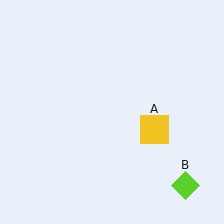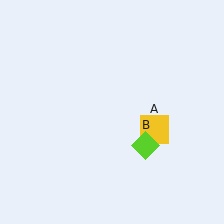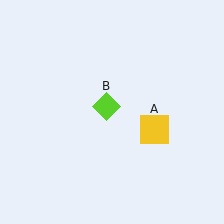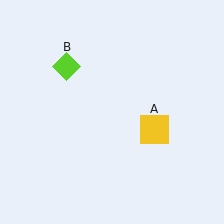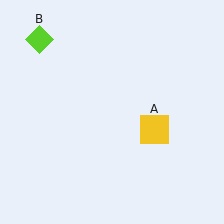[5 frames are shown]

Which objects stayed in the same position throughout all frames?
Yellow square (object A) remained stationary.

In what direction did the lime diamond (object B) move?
The lime diamond (object B) moved up and to the left.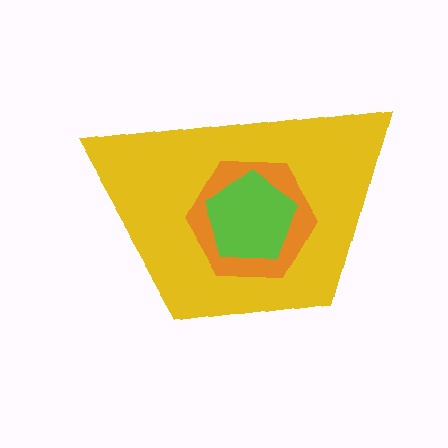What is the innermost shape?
The lime pentagon.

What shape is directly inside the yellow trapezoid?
The orange hexagon.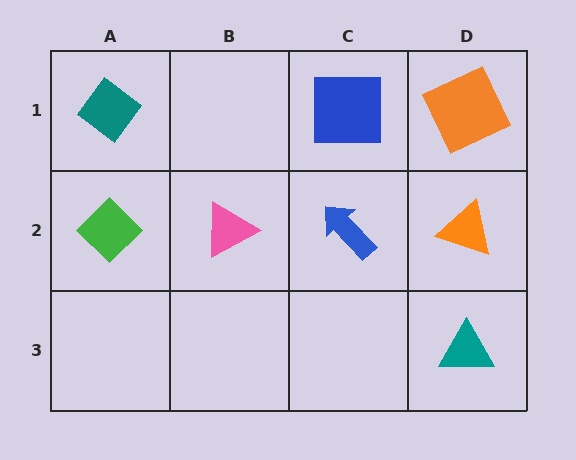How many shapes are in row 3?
1 shape.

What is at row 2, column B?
A pink triangle.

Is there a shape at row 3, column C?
No, that cell is empty.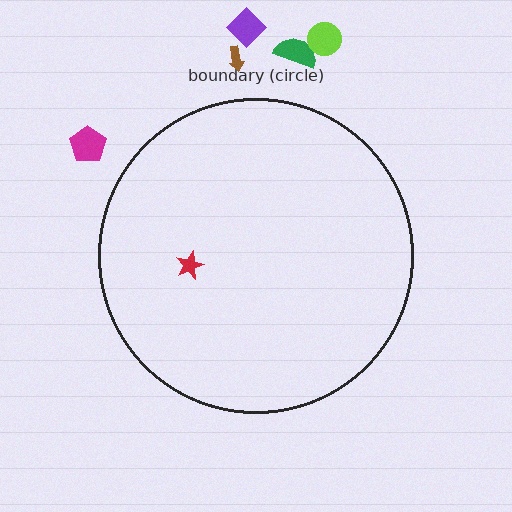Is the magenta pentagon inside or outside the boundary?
Outside.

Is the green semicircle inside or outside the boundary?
Outside.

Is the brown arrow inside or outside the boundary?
Outside.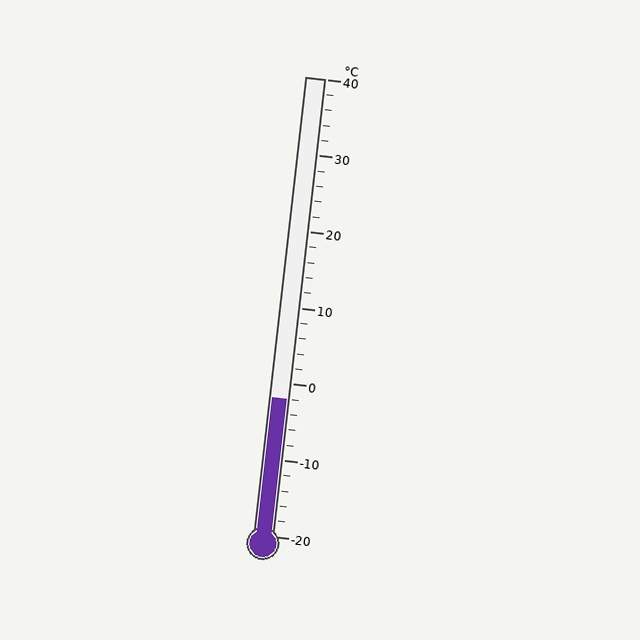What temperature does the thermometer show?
The thermometer shows approximately -2°C.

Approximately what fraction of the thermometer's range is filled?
The thermometer is filled to approximately 30% of its range.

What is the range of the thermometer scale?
The thermometer scale ranges from -20°C to 40°C.